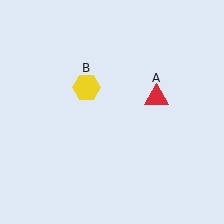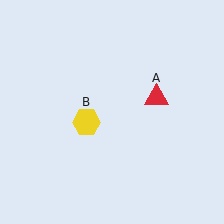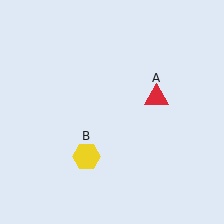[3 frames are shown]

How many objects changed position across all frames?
1 object changed position: yellow hexagon (object B).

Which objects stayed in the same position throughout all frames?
Red triangle (object A) remained stationary.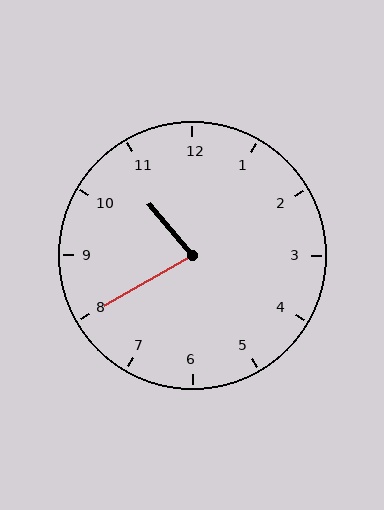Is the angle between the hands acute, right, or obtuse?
It is acute.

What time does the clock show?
10:40.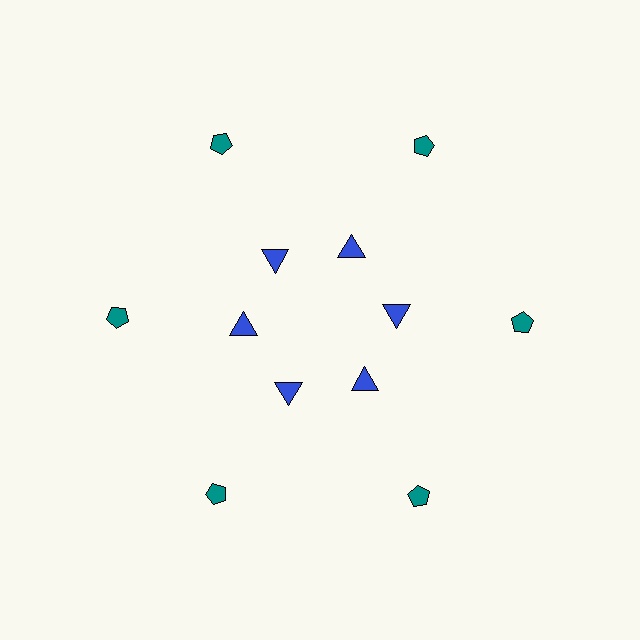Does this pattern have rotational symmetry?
Yes, this pattern has 6-fold rotational symmetry. It looks the same after rotating 60 degrees around the center.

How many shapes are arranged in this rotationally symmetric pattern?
There are 12 shapes, arranged in 6 groups of 2.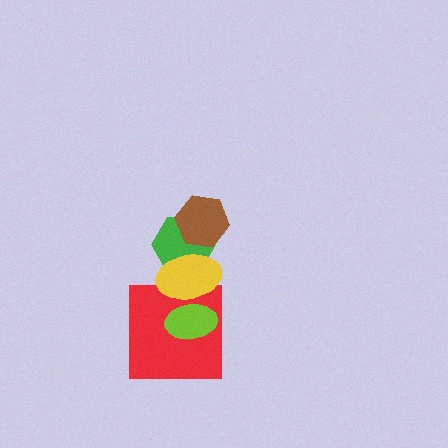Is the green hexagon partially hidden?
Yes, it is partially covered by another shape.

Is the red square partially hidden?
Yes, it is partially covered by another shape.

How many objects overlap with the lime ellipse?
2 objects overlap with the lime ellipse.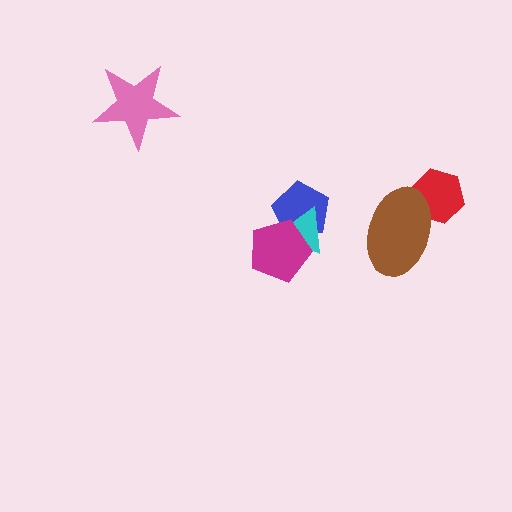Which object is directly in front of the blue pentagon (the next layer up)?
The cyan triangle is directly in front of the blue pentagon.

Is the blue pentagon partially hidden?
Yes, it is partially covered by another shape.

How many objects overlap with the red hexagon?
1 object overlaps with the red hexagon.